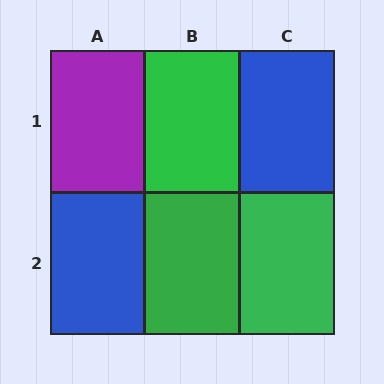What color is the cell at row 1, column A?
Purple.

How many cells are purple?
1 cell is purple.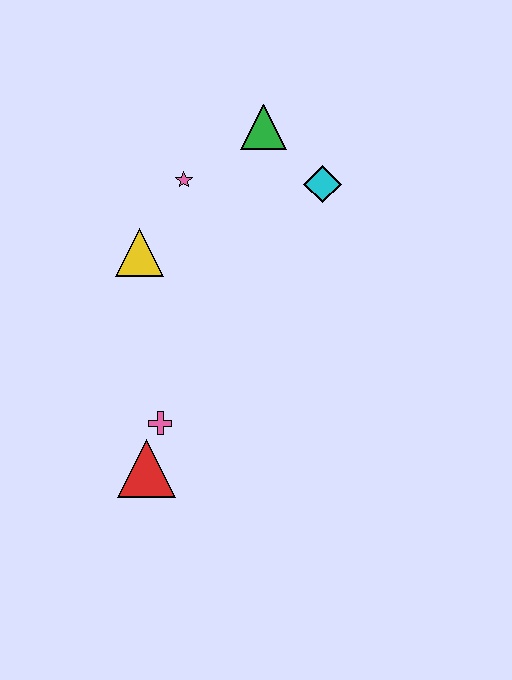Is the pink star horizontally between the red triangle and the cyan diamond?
Yes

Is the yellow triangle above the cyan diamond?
No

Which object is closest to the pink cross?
The red triangle is closest to the pink cross.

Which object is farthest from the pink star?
The red triangle is farthest from the pink star.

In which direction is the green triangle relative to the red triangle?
The green triangle is above the red triangle.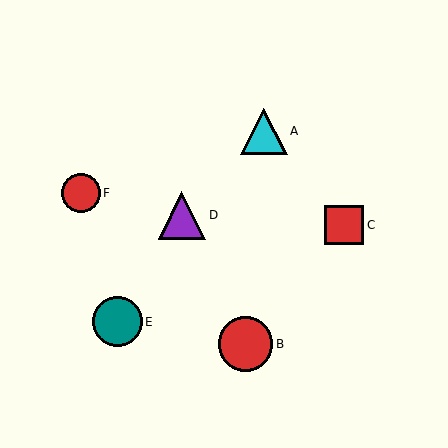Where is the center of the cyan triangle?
The center of the cyan triangle is at (264, 131).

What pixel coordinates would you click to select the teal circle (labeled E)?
Click at (117, 322) to select the teal circle E.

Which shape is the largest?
The red circle (labeled B) is the largest.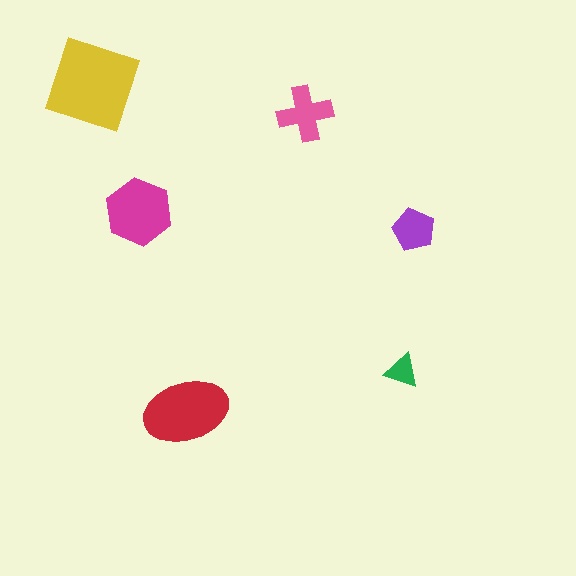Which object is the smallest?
The green triangle.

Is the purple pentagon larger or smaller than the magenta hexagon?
Smaller.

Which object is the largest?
The yellow diamond.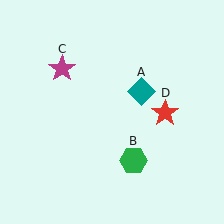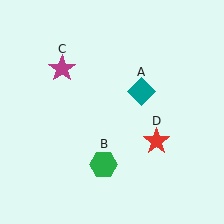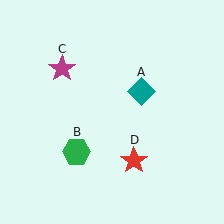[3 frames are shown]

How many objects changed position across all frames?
2 objects changed position: green hexagon (object B), red star (object D).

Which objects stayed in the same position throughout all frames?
Teal diamond (object A) and magenta star (object C) remained stationary.